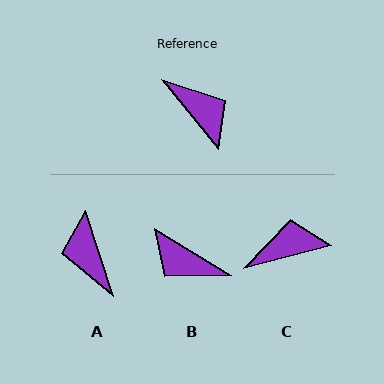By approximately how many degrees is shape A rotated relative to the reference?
Approximately 159 degrees counter-clockwise.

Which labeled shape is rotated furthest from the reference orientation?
B, about 160 degrees away.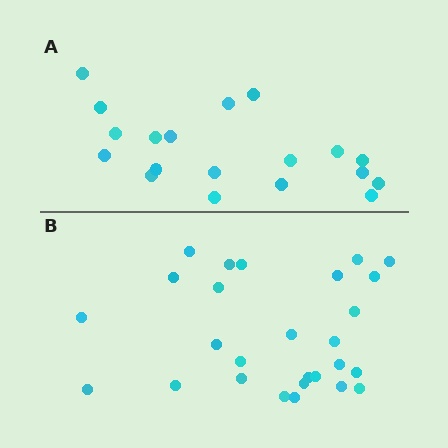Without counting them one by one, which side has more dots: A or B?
Region B (the bottom region) has more dots.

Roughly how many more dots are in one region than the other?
Region B has roughly 8 or so more dots than region A.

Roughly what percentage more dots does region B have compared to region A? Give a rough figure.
About 40% more.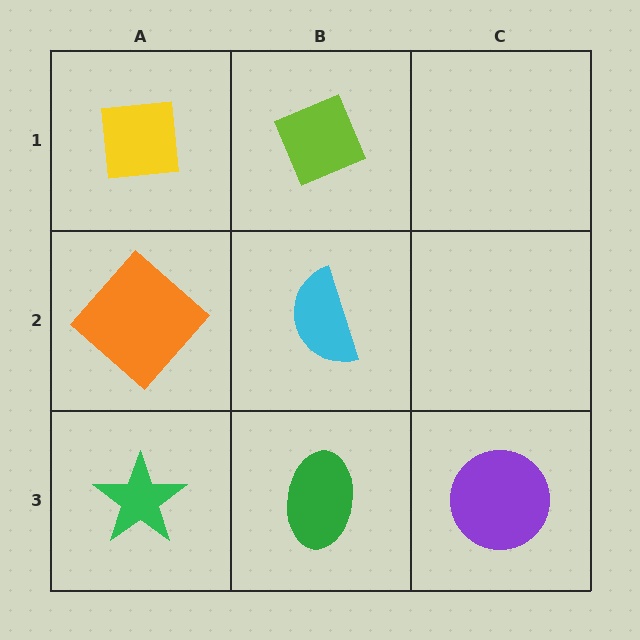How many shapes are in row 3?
3 shapes.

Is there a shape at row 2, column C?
No, that cell is empty.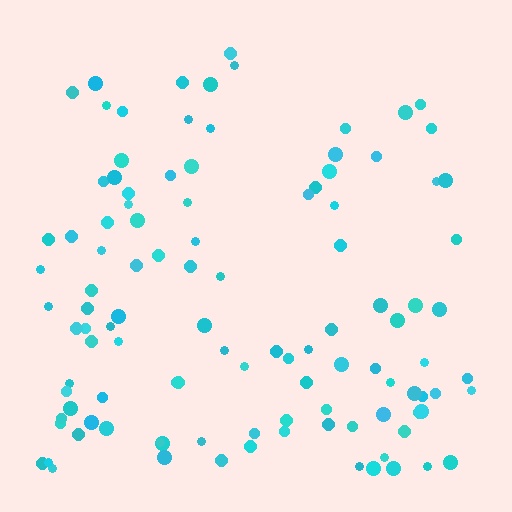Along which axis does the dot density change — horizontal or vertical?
Vertical.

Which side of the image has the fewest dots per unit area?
The top.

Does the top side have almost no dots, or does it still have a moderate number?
Still a moderate number, just noticeably fewer than the bottom.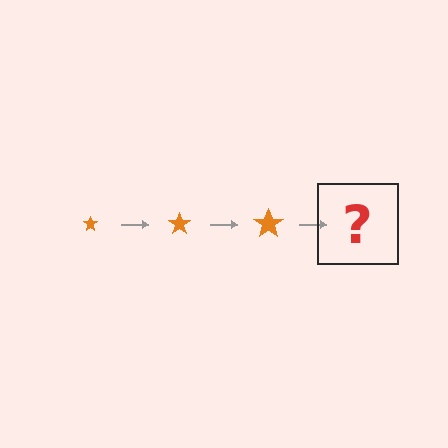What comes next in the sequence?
The next element should be an orange star, larger than the previous one.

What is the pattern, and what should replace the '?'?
The pattern is that the star gets progressively larger each step. The '?' should be an orange star, larger than the previous one.